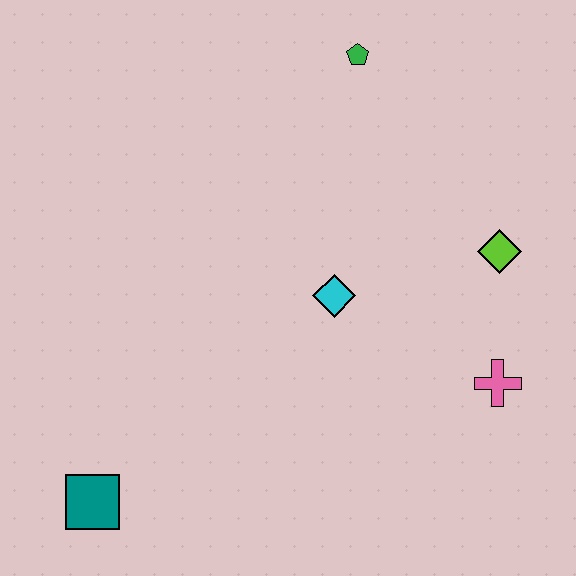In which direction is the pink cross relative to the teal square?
The pink cross is to the right of the teal square.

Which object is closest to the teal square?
The cyan diamond is closest to the teal square.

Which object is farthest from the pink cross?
The teal square is farthest from the pink cross.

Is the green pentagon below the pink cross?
No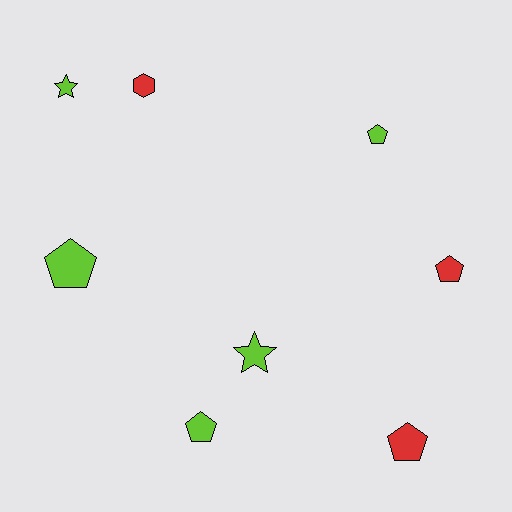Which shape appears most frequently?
Pentagon, with 5 objects.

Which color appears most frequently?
Lime, with 5 objects.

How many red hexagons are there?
There is 1 red hexagon.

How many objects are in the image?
There are 8 objects.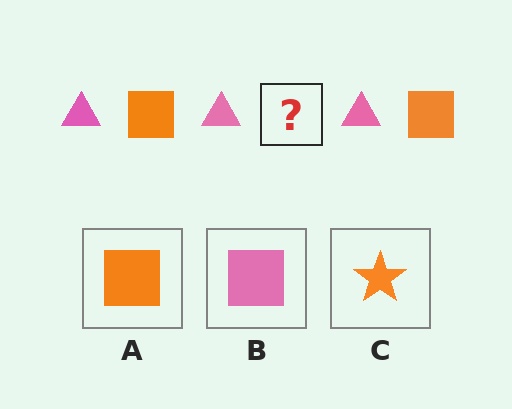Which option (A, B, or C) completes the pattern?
A.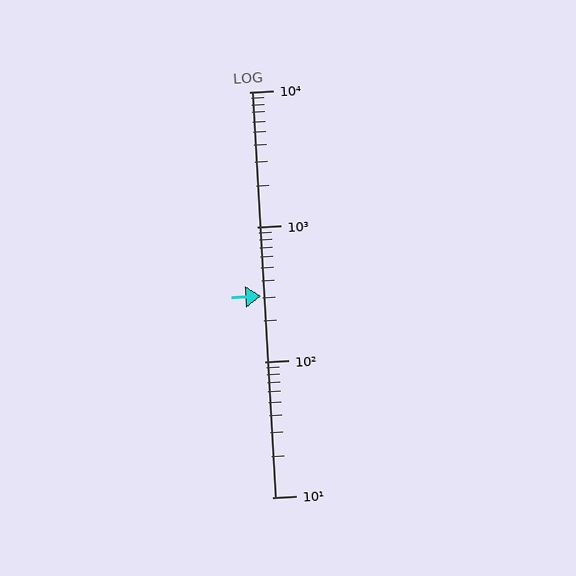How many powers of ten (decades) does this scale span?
The scale spans 3 decades, from 10 to 10000.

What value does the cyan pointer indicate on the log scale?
The pointer indicates approximately 310.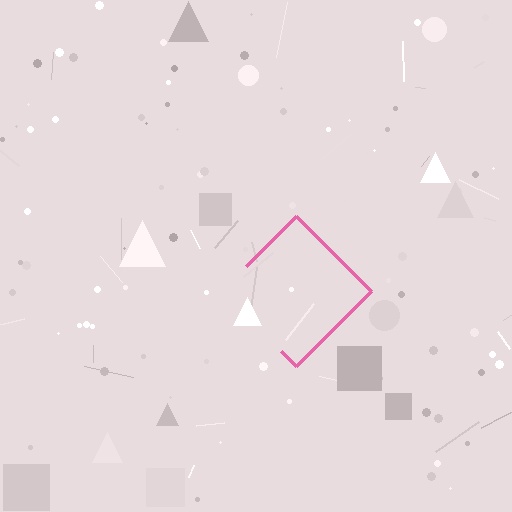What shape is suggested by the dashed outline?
The dashed outline suggests a diamond.